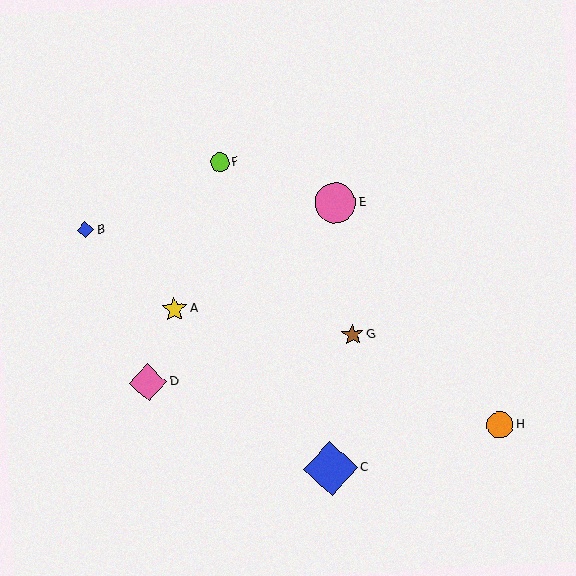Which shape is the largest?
The blue diamond (labeled C) is the largest.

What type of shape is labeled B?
Shape B is a blue diamond.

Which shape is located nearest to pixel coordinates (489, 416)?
The orange circle (labeled H) at (500, 425) is nearest to that location.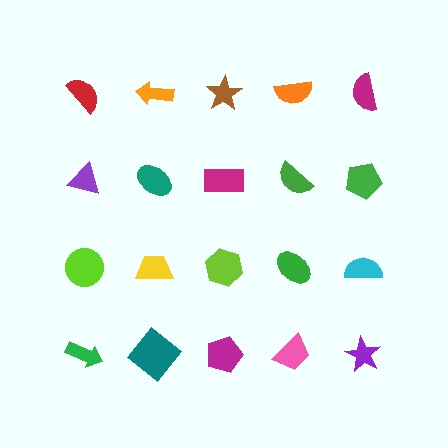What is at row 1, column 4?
An orange semicircle.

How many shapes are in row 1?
5 shapes.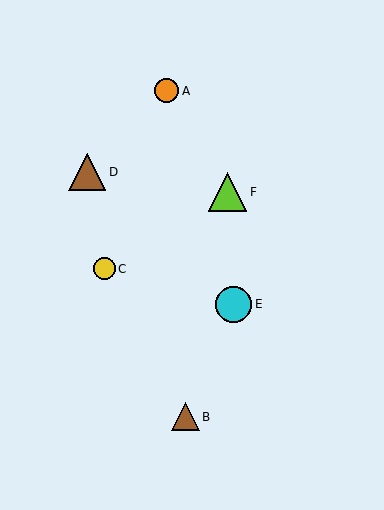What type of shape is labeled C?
Shape C is a yellow circle.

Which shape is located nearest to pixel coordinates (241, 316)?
The cyan circle (labeled E) at (234, 304) is nearest to that location.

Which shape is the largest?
The lime triangle (labeled F) is the largest.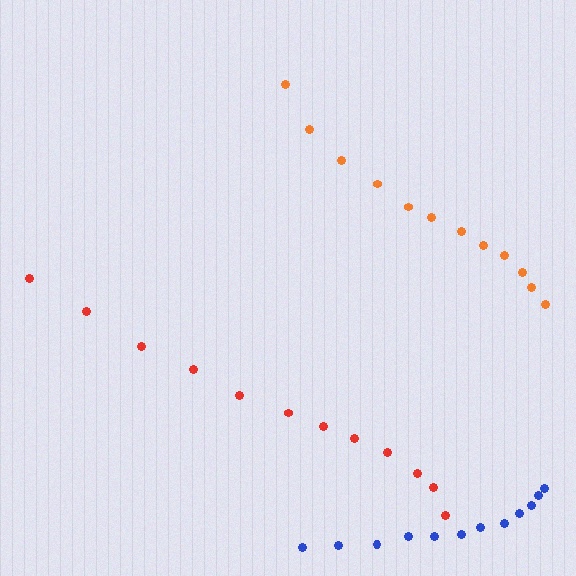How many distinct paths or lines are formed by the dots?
There are 3 distinct paths.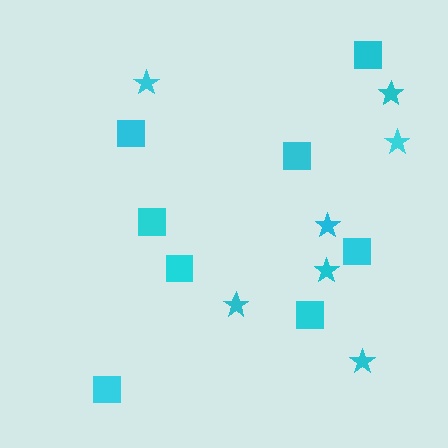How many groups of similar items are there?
There are 2 groups: one group of squares (8) and one group of stars (7).